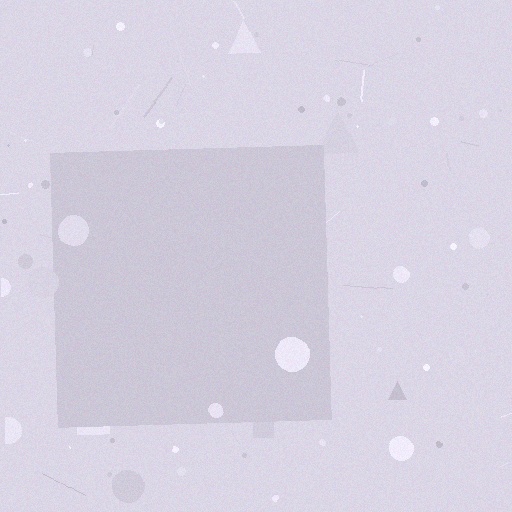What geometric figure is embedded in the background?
A square is embedded in the background.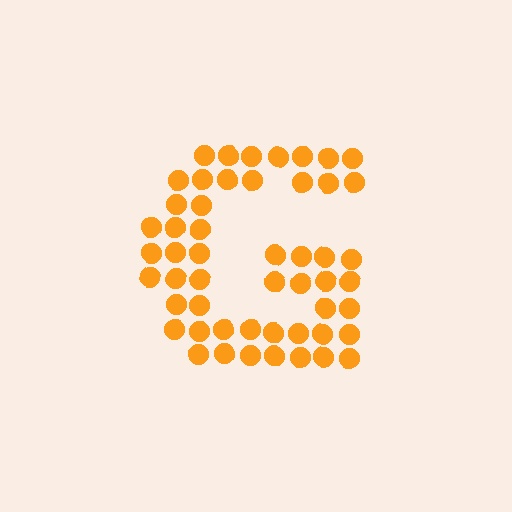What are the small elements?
The small elements are circles.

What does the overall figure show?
The overall figure shows the letter G.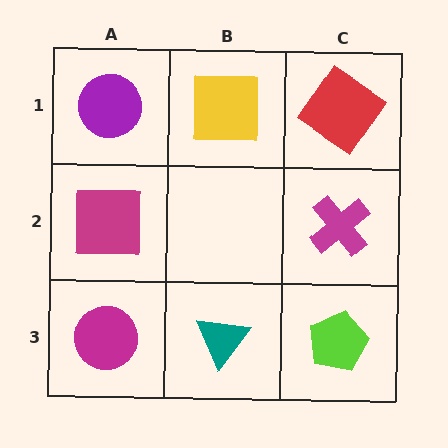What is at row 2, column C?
A magenta cross.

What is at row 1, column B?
A yellow square.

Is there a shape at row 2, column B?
No, that cell is empty.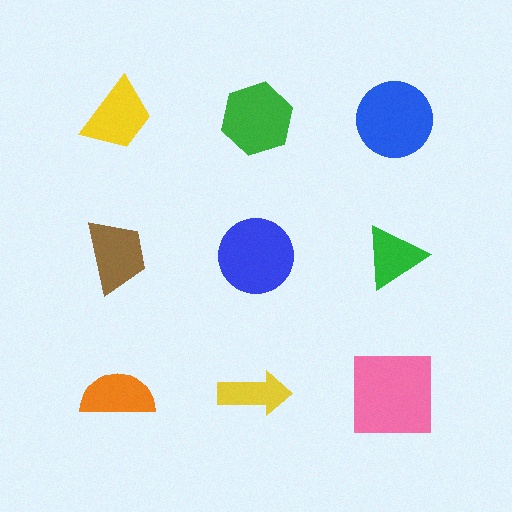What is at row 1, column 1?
A yellow trapezoid.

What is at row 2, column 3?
A green triangle.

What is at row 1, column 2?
A green hexagon.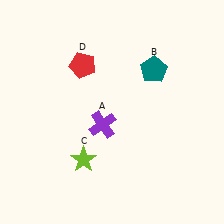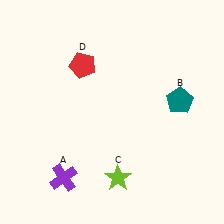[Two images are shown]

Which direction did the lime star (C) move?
The lime star (C) moved right.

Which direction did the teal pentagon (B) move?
The teal pentagon (B) moved down.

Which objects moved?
The objects that moved are: the purple cross (A), the teal pentagon (B), the lime star (C).